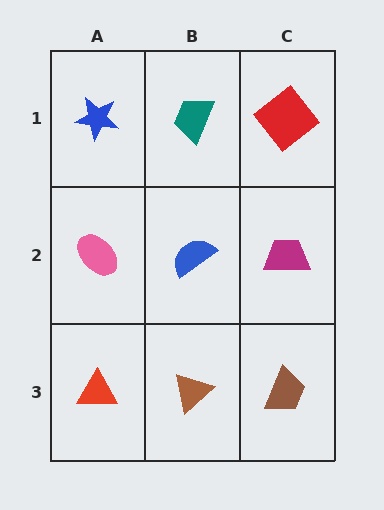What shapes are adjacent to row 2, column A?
A blue star (row 1, column A), a red triangle (row 3, column A), a blue semicircle (row 2, column B).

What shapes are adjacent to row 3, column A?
A pink ellipse (row 2, column A), a brown triangle (row 3, column B).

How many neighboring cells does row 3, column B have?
3.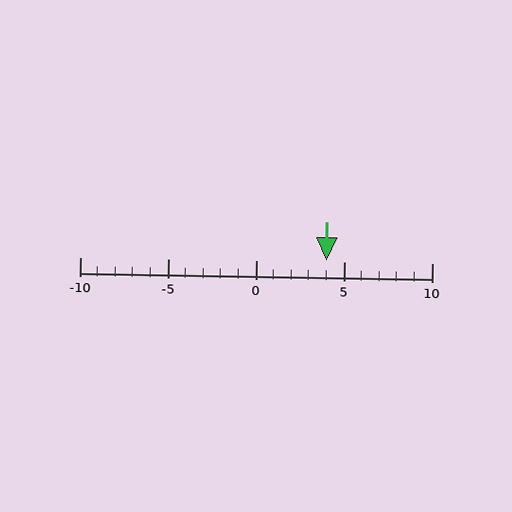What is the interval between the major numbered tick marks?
The major tick marks are spaced 5 units apart.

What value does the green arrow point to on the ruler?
The green arrow points to approximately 4.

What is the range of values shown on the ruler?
The ruler shows values from -10 to 10.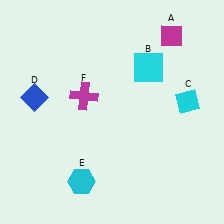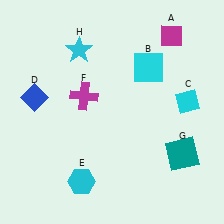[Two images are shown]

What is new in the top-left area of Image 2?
A cyan star (H) was added in the top-left area of Image 2.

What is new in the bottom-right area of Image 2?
A teal square (G) was added in the bottom-right area of Image 2.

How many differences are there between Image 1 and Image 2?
There are 2 differences between the two images.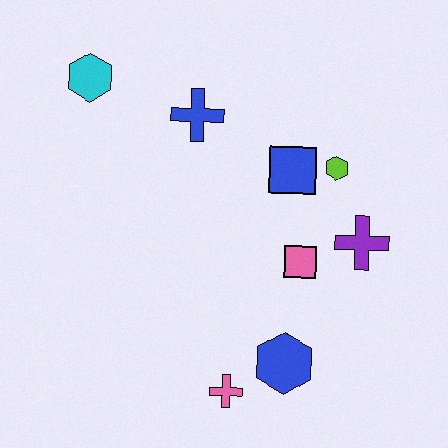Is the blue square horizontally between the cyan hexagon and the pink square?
Yes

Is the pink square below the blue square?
Yes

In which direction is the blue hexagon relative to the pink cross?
The blue hexagon is to the right of the pink cross.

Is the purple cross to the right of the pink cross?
Yes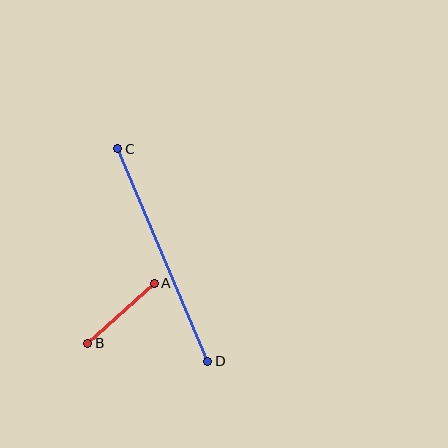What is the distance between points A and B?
The distance is approximately 89 pixels.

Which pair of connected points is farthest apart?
Points C and D are farthest apart.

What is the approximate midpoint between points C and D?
The midpoint is at approximately (163, 255) pixels.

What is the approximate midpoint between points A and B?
The midpoint is at approximately (121, 313) pixels.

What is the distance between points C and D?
The distance is approximately 231 pixels.